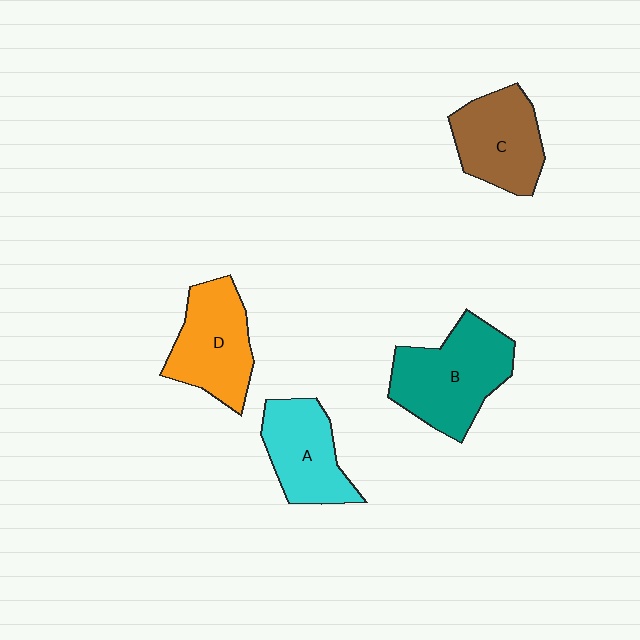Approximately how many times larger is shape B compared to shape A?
Approximately 1.4 times.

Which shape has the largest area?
Shape B (teal).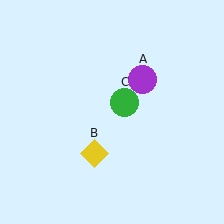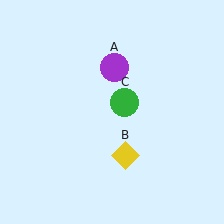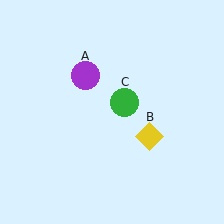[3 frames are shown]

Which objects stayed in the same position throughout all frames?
Green circle (object C) remained stationary.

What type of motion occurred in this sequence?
The purple circle (object A), yellow diamond (object B) rotated counterclockwise around the center of the scene.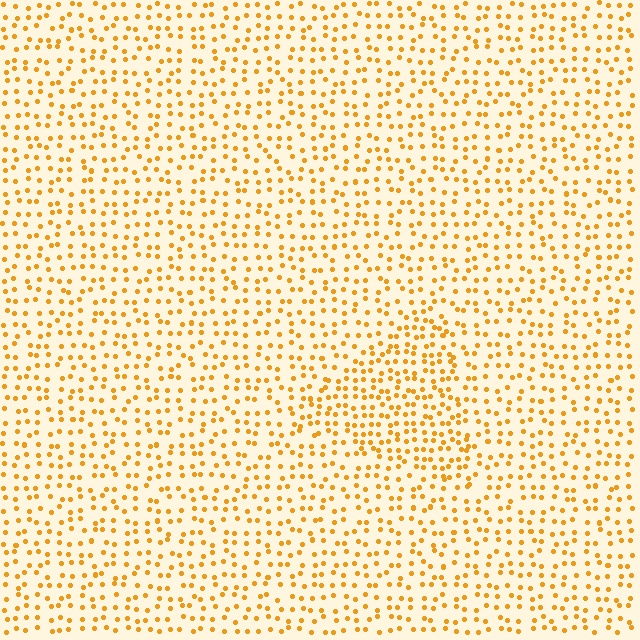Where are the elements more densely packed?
The elements are more densely packed inside the triangle boundary.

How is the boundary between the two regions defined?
The boundary is defined by a change in element density (approximately 1.6x ratio). All elements are the same color, size, and shape.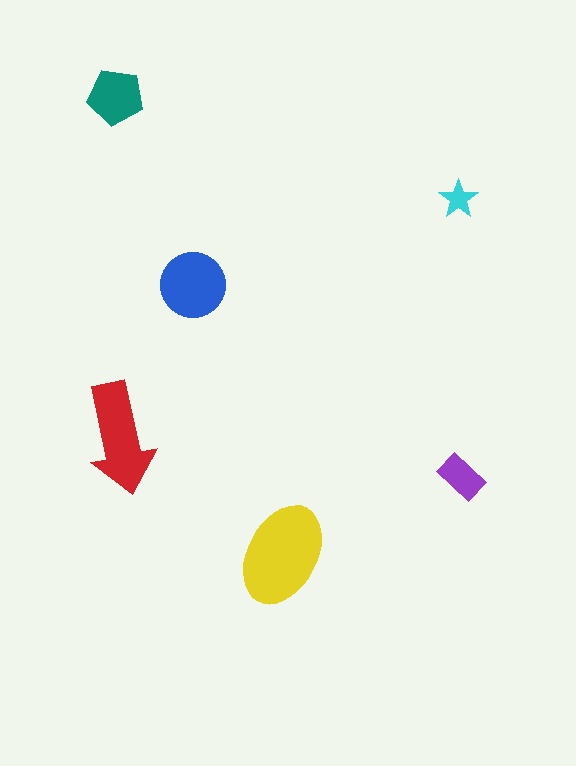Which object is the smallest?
The cyan star.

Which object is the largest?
The yellow ellipse.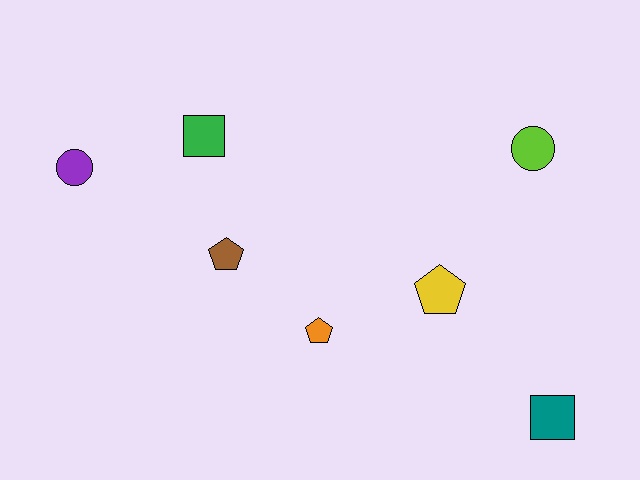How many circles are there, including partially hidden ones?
There are 2 circles.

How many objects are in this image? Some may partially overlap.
There are 7 objects.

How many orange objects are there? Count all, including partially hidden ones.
There is 1 orange object.